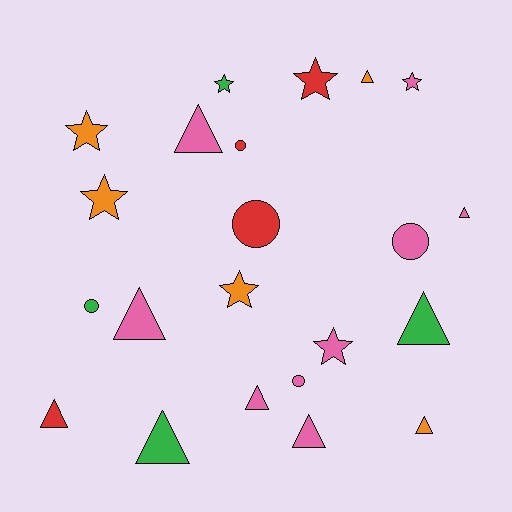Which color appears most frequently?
Pink, with 9 objects.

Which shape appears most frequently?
Triangle, with 10 objects.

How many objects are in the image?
There are 22 objects.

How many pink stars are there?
There are 2 pink stars.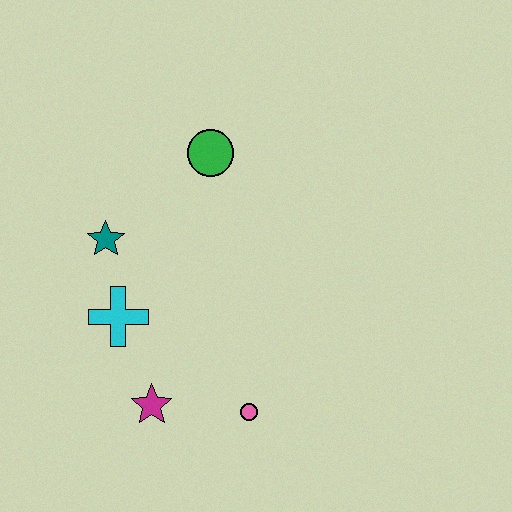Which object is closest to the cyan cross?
The teal star is closest to the cyan cross.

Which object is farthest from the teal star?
The pink circle is farthest from the teal star.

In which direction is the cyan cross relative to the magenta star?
The cyan cross is above the magenta star.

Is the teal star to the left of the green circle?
Yes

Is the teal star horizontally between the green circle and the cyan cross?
No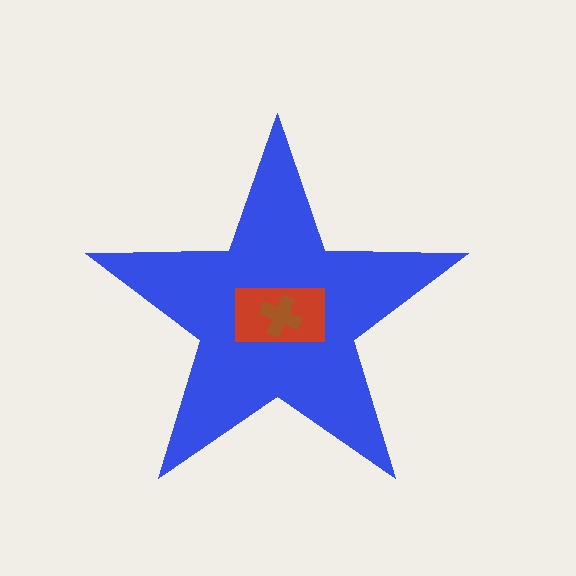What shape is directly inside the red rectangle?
The brown cross.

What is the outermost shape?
The blue star.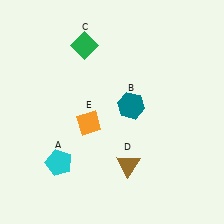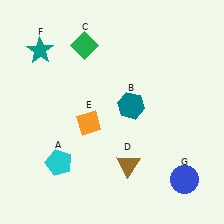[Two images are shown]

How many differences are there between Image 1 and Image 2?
There are 2 differences between the two images.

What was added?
A teal star (F), a blue circle (G) were added in Image 2.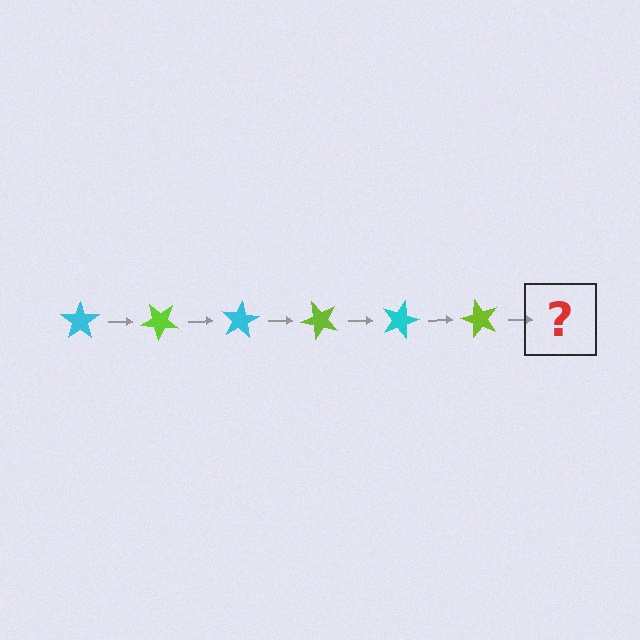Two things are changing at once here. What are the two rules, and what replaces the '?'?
The two rules are that it rotates 40 degrees each step and the color cycles through cyan and lime. The '?' should be a cyan star, rotated 240 degrees from the start.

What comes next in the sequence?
The next element should be a cyan star, rotated 240 degrees from the start.